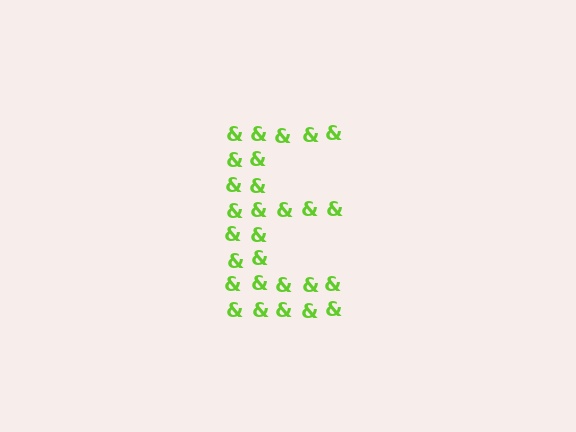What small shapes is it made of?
It is made of small ampersands.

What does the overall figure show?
The overall figure shows the letter E.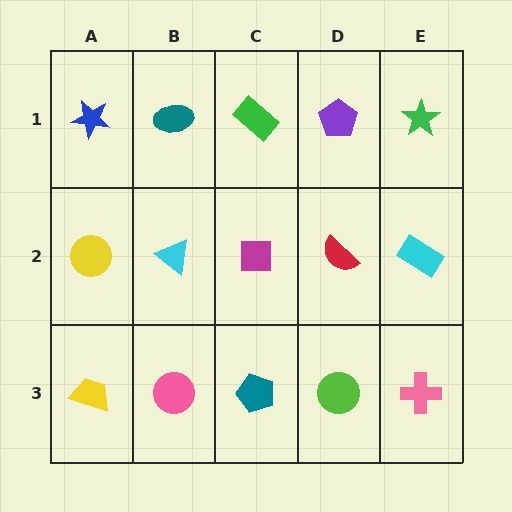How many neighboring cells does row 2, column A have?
3.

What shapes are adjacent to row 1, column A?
A yellow circle (row 2, column A), a teal ellipse (row 1, column B).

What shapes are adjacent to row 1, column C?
A magenta square (row 2, column C), a teal ellipse (row 1, column B), a purple pentagon (row 1, column D).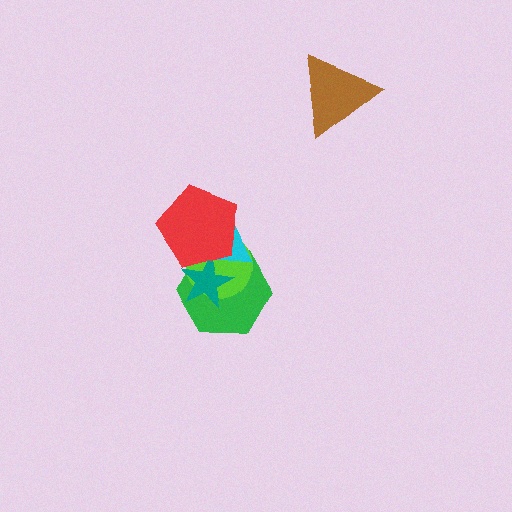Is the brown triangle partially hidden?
No, no other shape covers it.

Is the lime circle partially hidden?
Yes, it is partially covered by another shape.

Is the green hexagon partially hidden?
Yes, it is partially covered by another shape.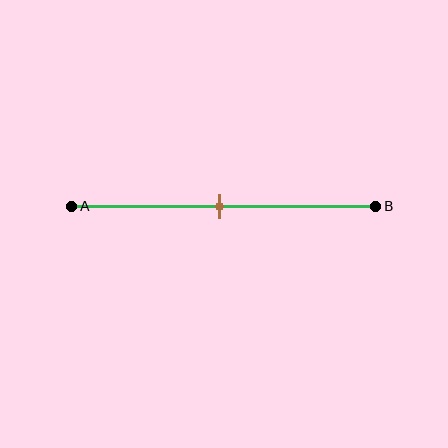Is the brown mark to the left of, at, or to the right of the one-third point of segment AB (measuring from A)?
The brown mark is to the right of the one-third point of segment AB.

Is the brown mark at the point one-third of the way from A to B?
No, the mark is at about 50% from A, not at the 33% one-third point.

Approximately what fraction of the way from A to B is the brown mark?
The brown mark is approximately 50% of the way from A to B.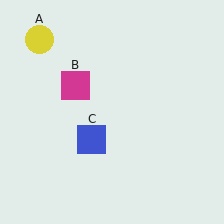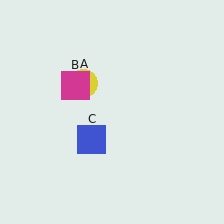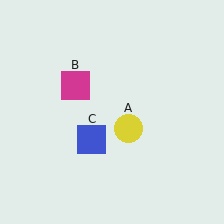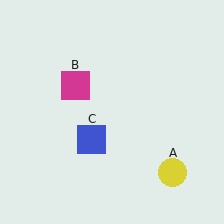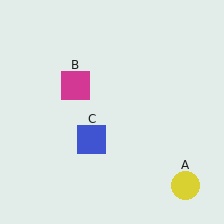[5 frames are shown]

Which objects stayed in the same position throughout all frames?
Magenta square (object B) and blue square (object C) remained stationary.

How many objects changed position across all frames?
1 object changed position: yellow circle (object A).